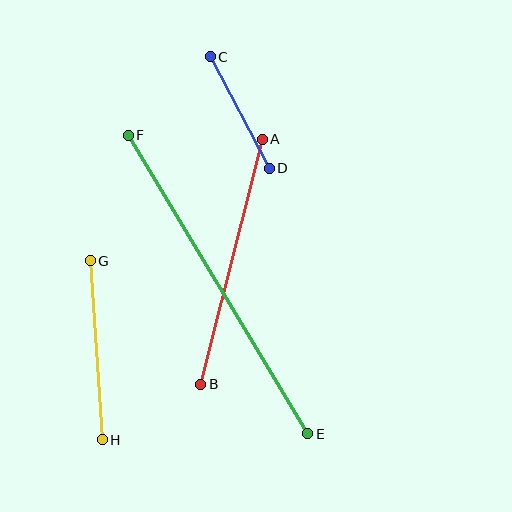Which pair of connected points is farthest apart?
Points E and F are farthest apart.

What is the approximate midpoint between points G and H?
The midpoint is at approximately (96, 350) pixels.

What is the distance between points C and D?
The distance is approximately 126 pixels.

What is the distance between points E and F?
The distance is approximately 348 pixels.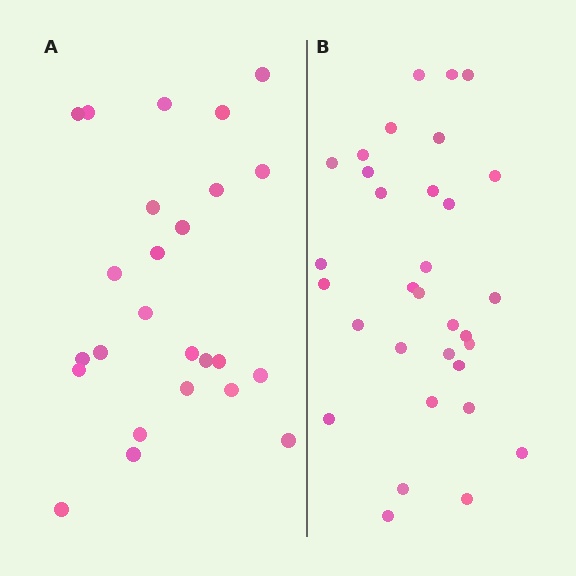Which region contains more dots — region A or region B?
Region B (the right region) has more dots.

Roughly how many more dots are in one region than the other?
Region B has roughly 8 or so more dots than region A.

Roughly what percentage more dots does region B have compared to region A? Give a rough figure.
About 30% more.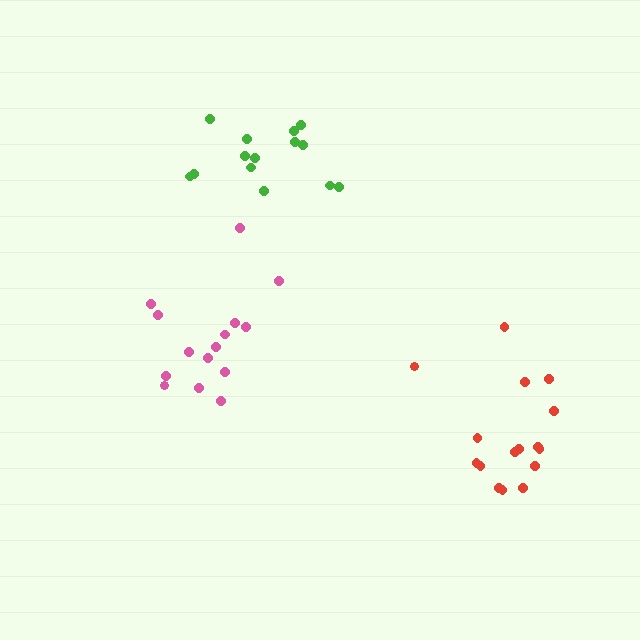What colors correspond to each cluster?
The clusters are colored: green, pink, red.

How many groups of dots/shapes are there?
There are 3 groups.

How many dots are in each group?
Group 1: 14 dots, Group 2: 15 dots, Group 3: 16 dots (45 total).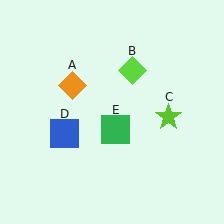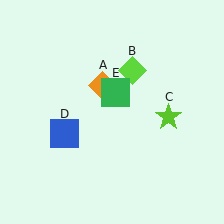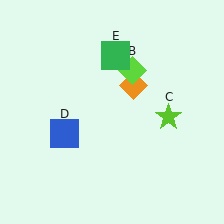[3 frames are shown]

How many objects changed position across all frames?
2 objects changed position: orange diamond (object A), green square (object E).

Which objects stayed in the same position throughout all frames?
Lime diamond (object B) and lime star (object C) and blue square (object D) remained stationary.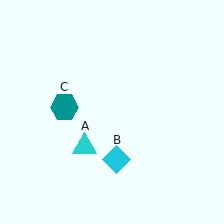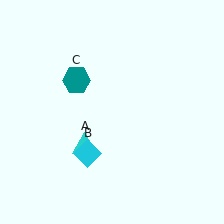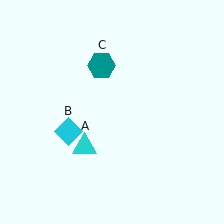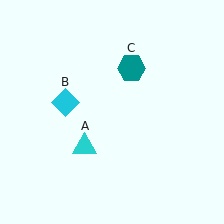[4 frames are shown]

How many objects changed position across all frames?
2 objects changed position: cyan diamond (object B), teal hexagon (object C).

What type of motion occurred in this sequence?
The cyan diamond (object B), teal hexagon (object C) rotated clockwise around the center of the scene.